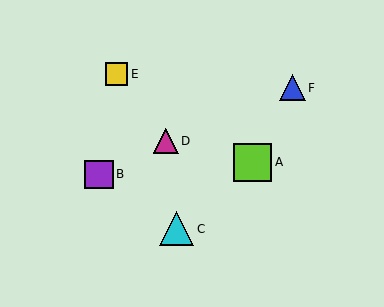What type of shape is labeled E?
Shape E is a yellow square.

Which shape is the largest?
The lime square (labeled A) is the largest.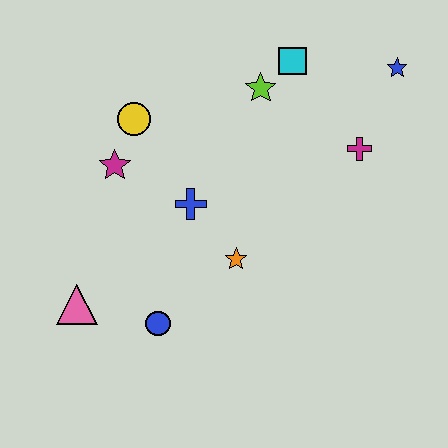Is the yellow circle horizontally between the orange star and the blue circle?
No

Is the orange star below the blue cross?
Yes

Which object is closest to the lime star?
The cyan square is closest to the lime star.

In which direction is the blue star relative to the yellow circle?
The blue star is to the right of the yellow circle.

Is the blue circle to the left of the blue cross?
Yes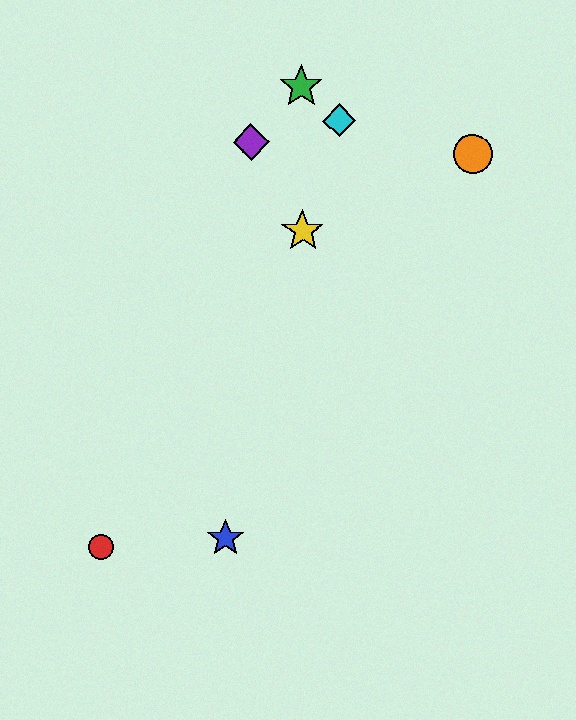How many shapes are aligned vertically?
2 shapes (the green star, the yellow star) are aligned vertically.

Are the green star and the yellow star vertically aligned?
Yes, both are at x≈301.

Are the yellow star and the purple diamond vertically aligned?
No, the yellow star is at x≈303 and the purple diamond is at x≈251.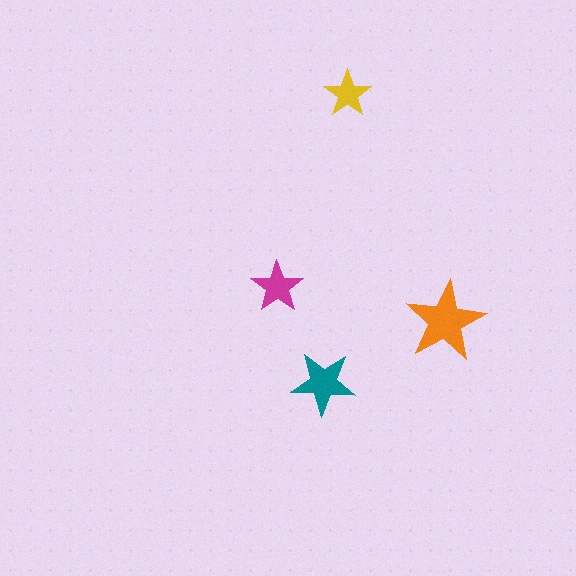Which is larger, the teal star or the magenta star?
The teal one.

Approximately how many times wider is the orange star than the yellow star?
About 1.5 times wider.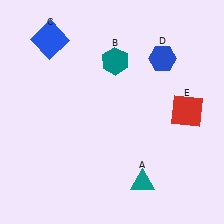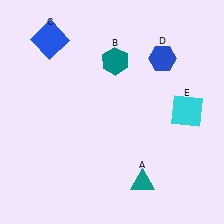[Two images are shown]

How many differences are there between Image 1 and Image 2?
There is 1 difference between the two images.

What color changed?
The square (E) changed from red in Image 1 to cyan in Image 2.